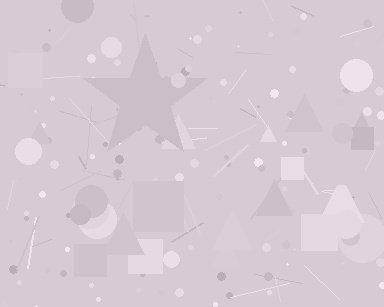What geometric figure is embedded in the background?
A star is embedded in the background.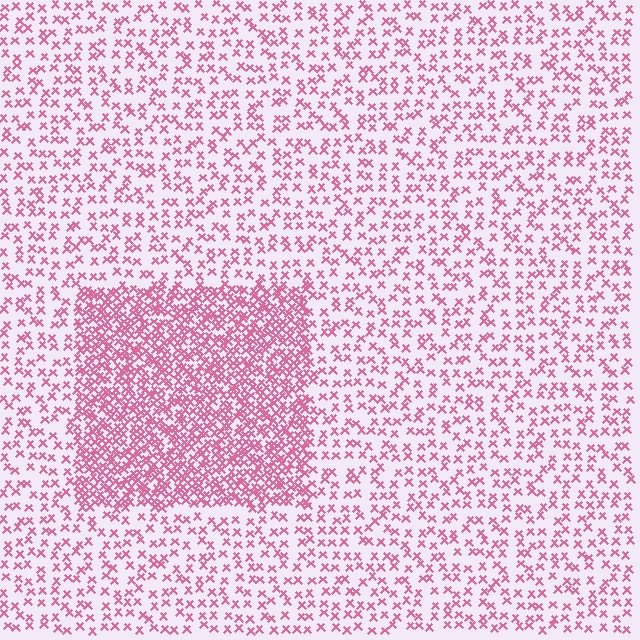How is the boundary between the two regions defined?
The boundary is defined by a change in element density (approximately 2.6x ratio). All elements are the same color, size, and shape.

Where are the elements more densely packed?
The elements are more densely packed inside the rectangle boundary.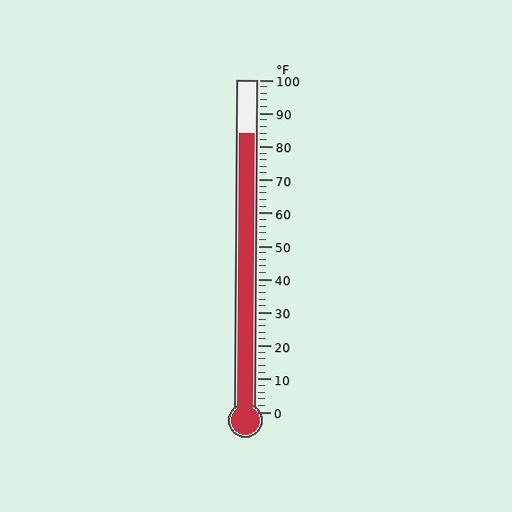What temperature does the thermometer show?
The thermometer shows approximately 84°F.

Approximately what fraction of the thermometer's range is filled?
The thermometer is filled to approximately 85% of its range.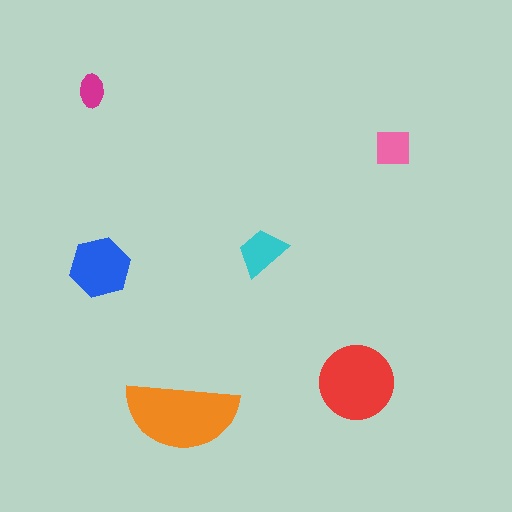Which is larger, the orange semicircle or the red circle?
The orange semicircle.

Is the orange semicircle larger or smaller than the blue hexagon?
Larger.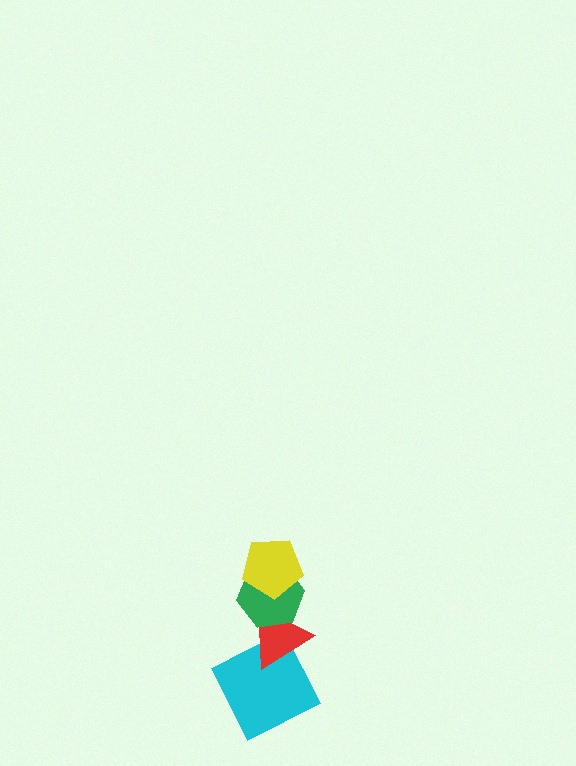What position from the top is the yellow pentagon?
The yellow pentagon is 1st from the top.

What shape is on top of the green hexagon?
The yellow pentagon is on top of the green hexagon.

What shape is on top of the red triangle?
The green hexagon is on top of the red triangle.